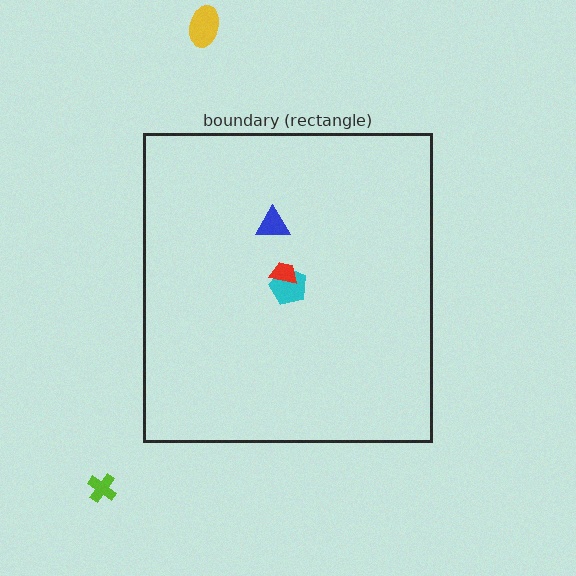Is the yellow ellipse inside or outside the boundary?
Outside.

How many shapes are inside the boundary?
3 inside, 2 outside.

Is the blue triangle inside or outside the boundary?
Inside.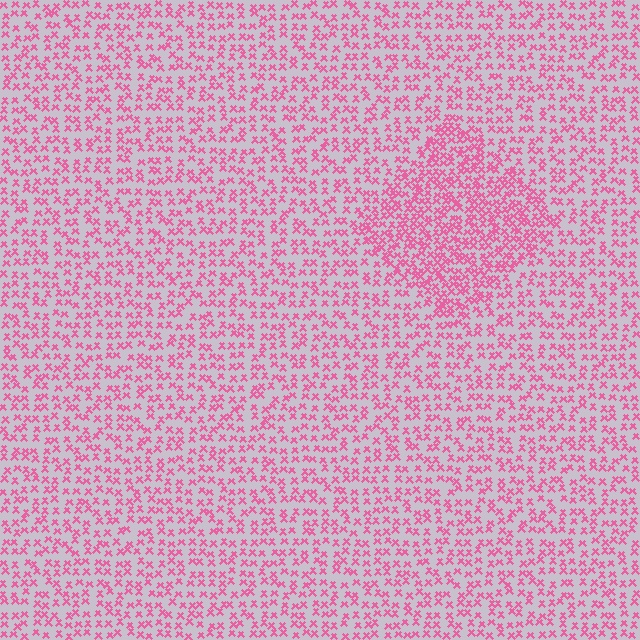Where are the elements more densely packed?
The elements are more densely packed inside the diamond boundary.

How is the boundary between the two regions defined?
The boundary is defined by a change in element density (approximately 1.8x ratio). All elements are the same color, size, and shape.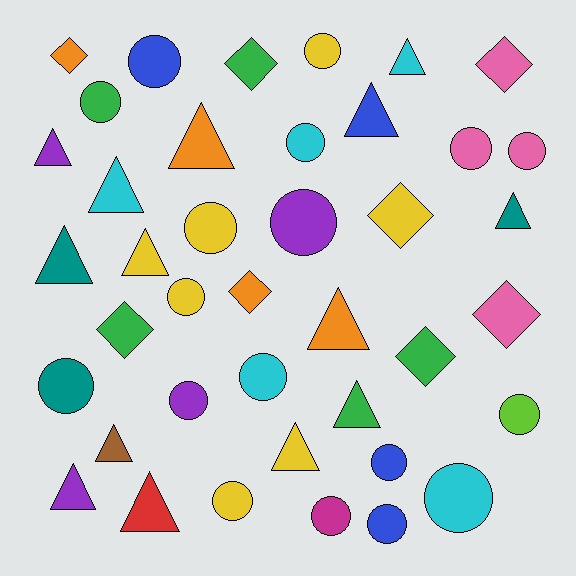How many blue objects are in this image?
There are 4 blue objects.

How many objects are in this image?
There are 40 objects.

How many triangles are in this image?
There are 14 triangles.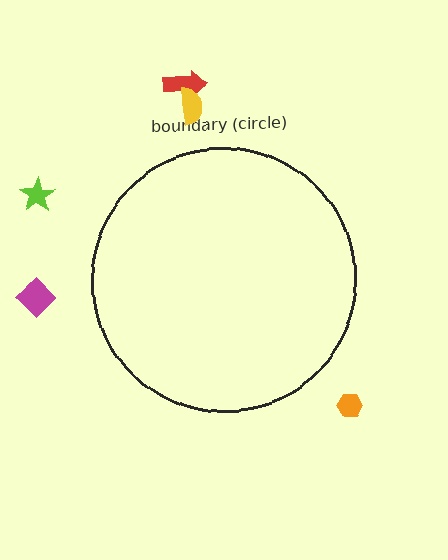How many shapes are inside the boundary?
0 inside, 5 outside.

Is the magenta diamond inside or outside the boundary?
Outside.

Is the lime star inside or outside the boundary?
Outside.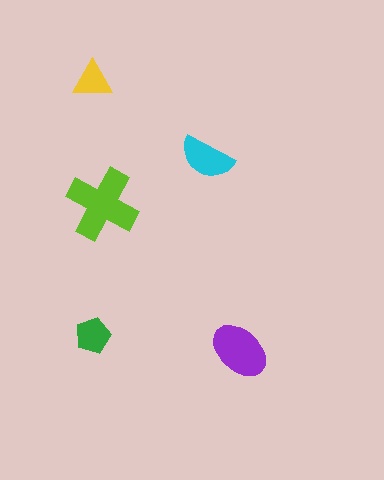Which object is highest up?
The yellow triangle is topmost.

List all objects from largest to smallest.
The lime cross, the purple ellipse, the cyan semicircle, the green pentagon, the yellow triangle.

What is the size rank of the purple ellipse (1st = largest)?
2nd.